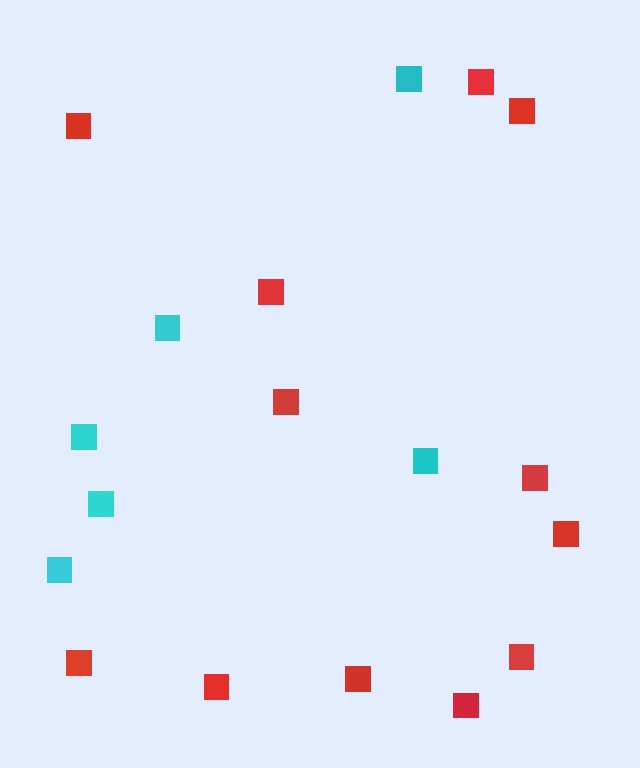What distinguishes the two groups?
There are 2 groups: one group of cyan squares (6) and one group of red squares (12).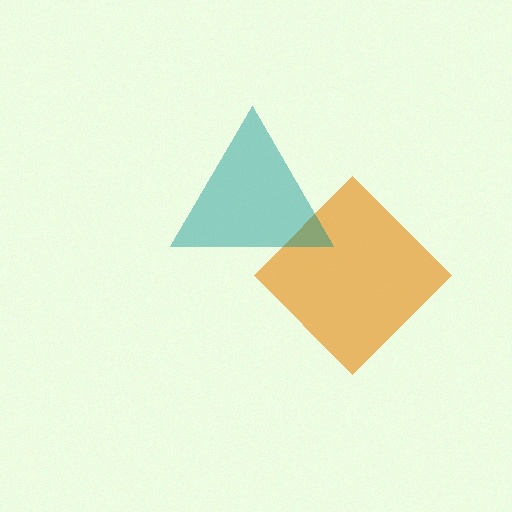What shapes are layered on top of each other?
The layered shapes are: an orange diamond, a teal triangle.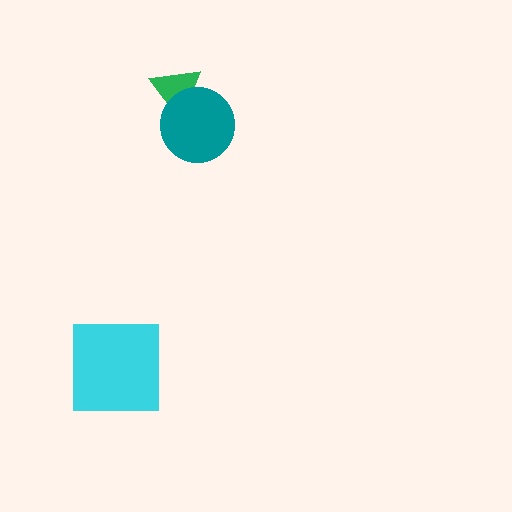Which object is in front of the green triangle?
The teal circle is in front of the green triangle.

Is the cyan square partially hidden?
No, no other shape covers it.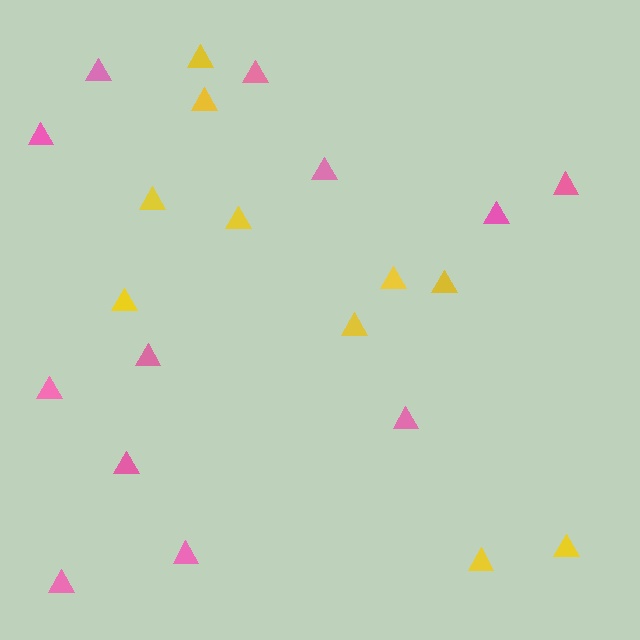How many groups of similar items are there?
There are 2 groups: one group of yellow triangles (10) and one group of pink triangles (12).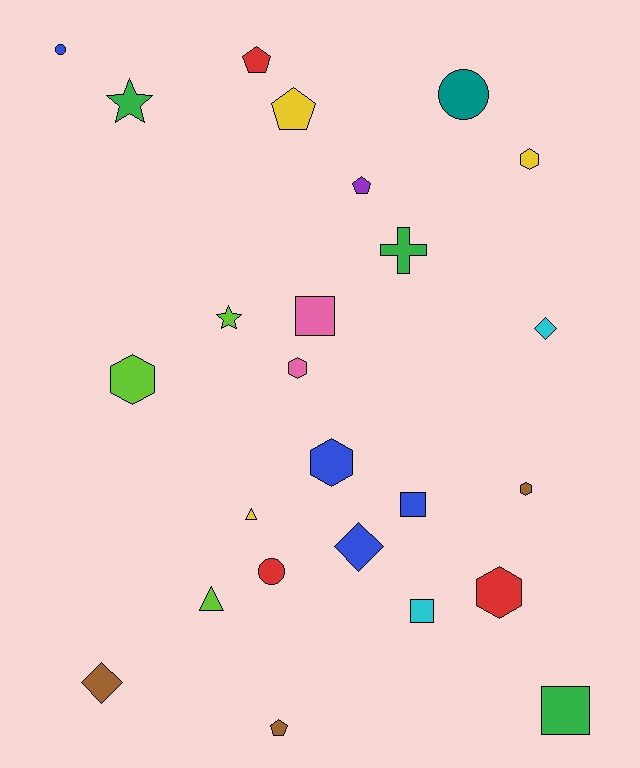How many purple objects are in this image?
There is 1 purple object.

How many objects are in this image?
There are 25 objects.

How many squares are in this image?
There are 4 squares.